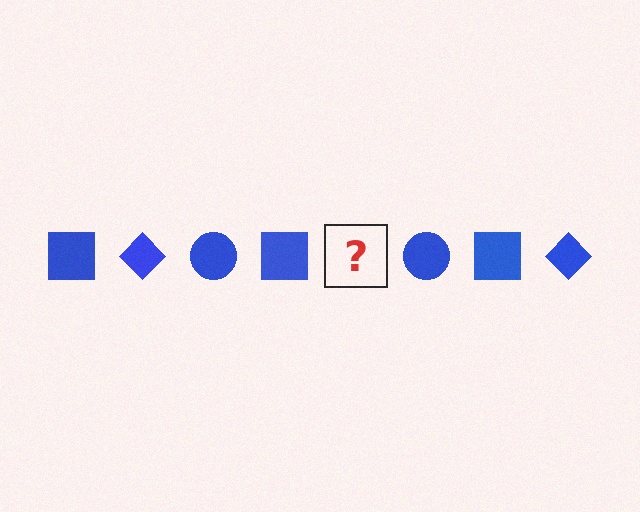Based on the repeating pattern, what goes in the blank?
The blank should be a blue diamond.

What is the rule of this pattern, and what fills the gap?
The rule is that the pattern cycles through square, diamond, circle shapes in blue. The gap should be filled with a blue diamond.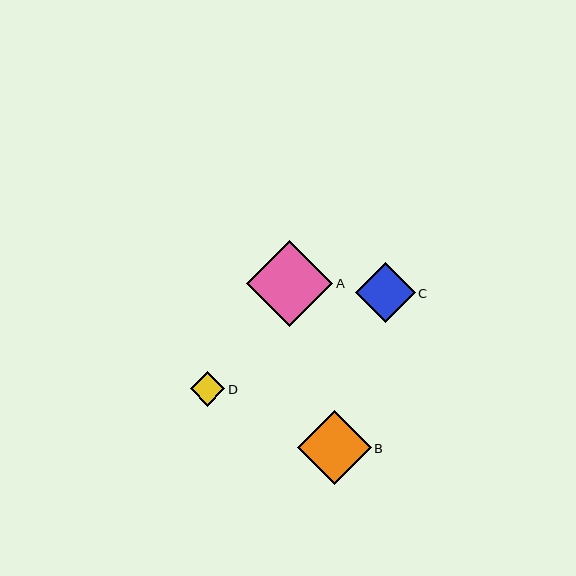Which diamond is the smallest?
Diamond D is the smallest with a size of approximately 35 pixels.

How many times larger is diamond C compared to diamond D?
Diamond C is approximately 1.7 times the size of diamond D.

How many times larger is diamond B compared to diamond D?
Diamond B is approximately 2.1 times the size of diamond D.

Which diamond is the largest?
Diamond A is the largest with a size of approximately 86 pixels.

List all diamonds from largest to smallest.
From largest to smallest: A, B, C, D.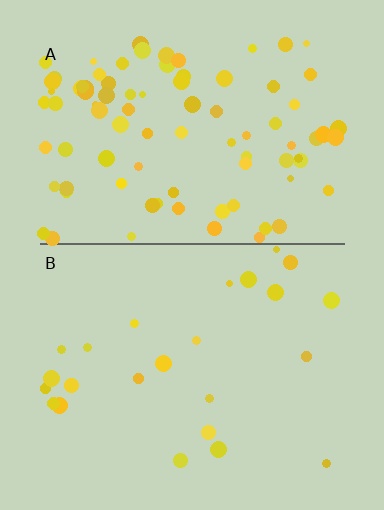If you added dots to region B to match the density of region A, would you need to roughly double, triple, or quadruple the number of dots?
Approximately quadruple.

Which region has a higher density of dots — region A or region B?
A (the top).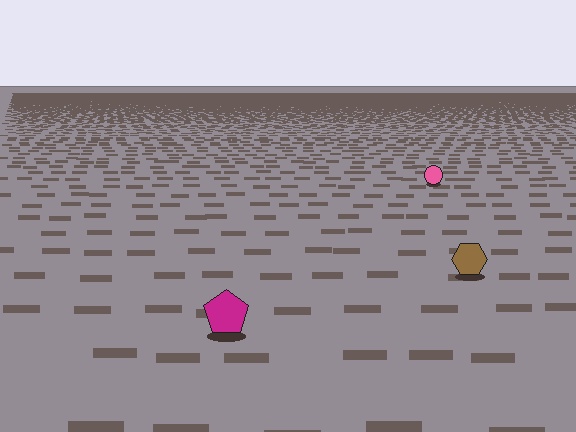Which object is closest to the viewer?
The magenta pentagon is closest. The texture marks near it are larger and more spread out.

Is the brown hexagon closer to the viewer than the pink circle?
Yes. The brown hexagon is closer — you can tell from the texture gradient: the ground texture is coarser near it.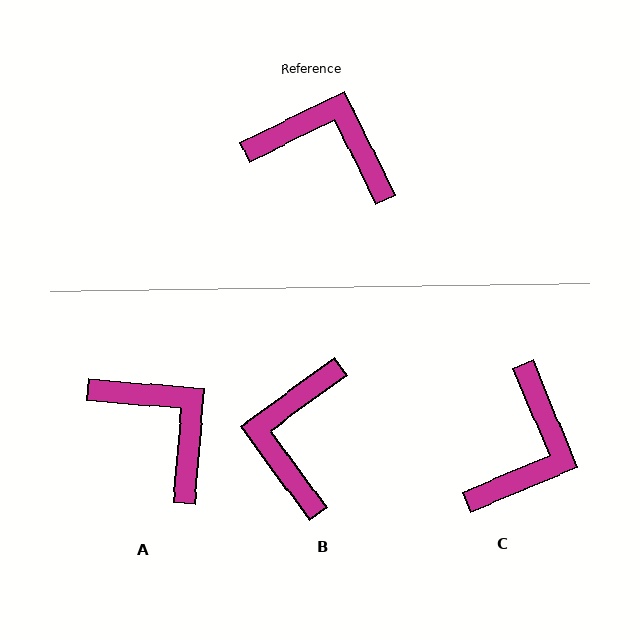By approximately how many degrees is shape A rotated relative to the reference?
Approximately 31 degrees clockwise.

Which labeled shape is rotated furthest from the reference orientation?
B, about 100 degrees away.